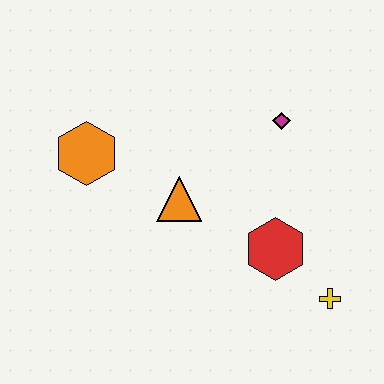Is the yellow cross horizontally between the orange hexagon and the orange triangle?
No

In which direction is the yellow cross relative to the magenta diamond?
The yellow cross is below the magenta diamond.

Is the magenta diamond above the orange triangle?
Yes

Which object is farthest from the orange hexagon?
The yellow cross is farthest from the orange hexagon.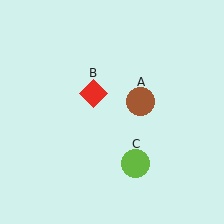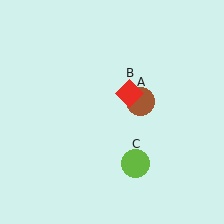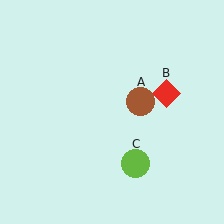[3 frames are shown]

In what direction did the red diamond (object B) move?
The red diamond (object B) moved right.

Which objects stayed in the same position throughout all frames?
Brown circle (object A) and lime circle (object C) remained stationary.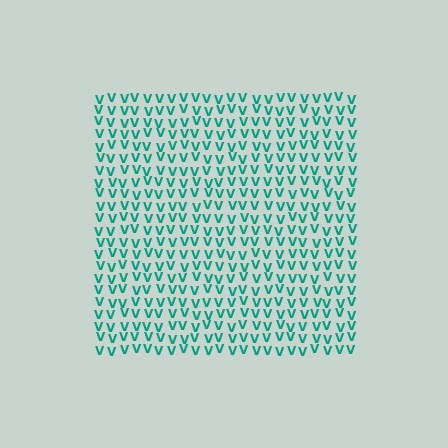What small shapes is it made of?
It is made of small letter V's.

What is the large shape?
The large shape is a square.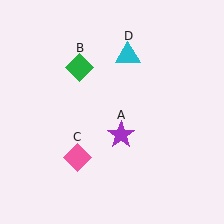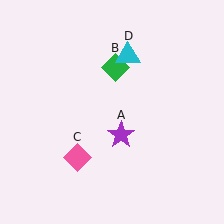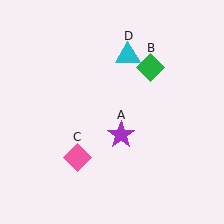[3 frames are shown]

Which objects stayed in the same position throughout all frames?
Purple star (object A) and pink diamond (object C) and cyan triangle (object D) remained stationary.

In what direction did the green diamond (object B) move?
The green diamond (object B) moved right.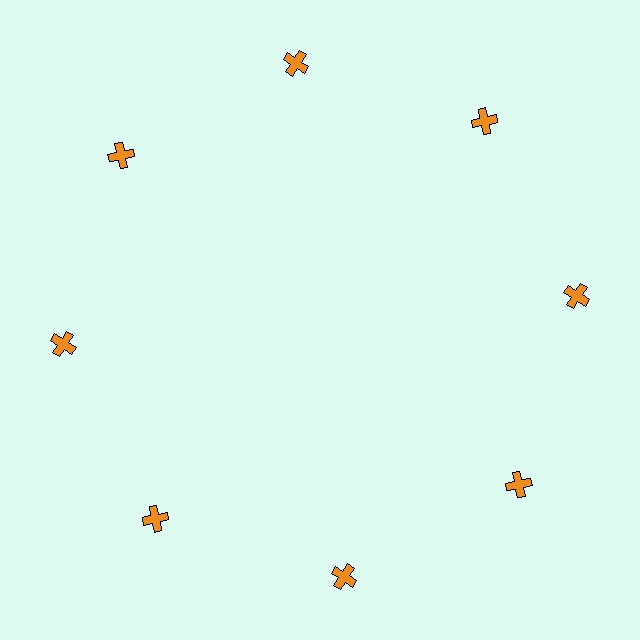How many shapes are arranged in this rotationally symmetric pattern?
There are 8 shapes, arranged in 8 groups of 1.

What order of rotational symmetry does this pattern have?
This pattern has 8-fold rotational symmetry.